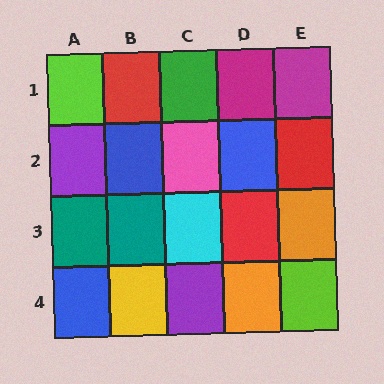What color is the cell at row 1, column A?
Lime.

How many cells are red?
3 cells are red.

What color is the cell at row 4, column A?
Blue.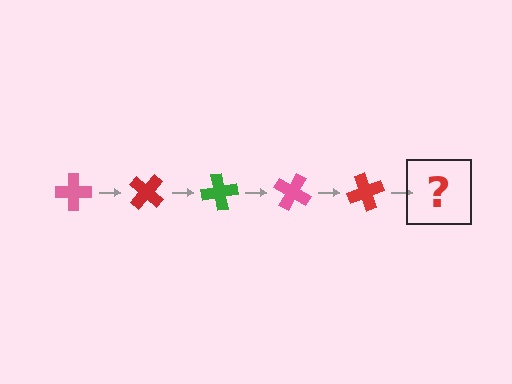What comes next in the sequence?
The next element should be a green cross, rotated 200 degrees from the start.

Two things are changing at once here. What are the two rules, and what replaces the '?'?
The two rules are that it rotates 40 degrees each step and the color cycles through pink, red, and green. The '?' should be a green cross, rotated 200 degrees from the start.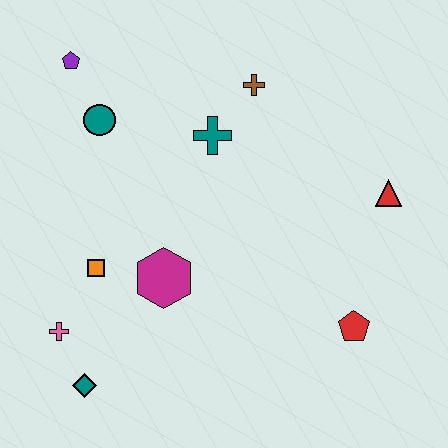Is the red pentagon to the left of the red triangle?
Yes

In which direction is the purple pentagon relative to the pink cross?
The purple pentagon is above the pink cross.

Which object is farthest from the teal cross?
The teal diamond is farthest from the teal cross.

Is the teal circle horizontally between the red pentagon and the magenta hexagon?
No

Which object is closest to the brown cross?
The teal cross is closest to the brown cross.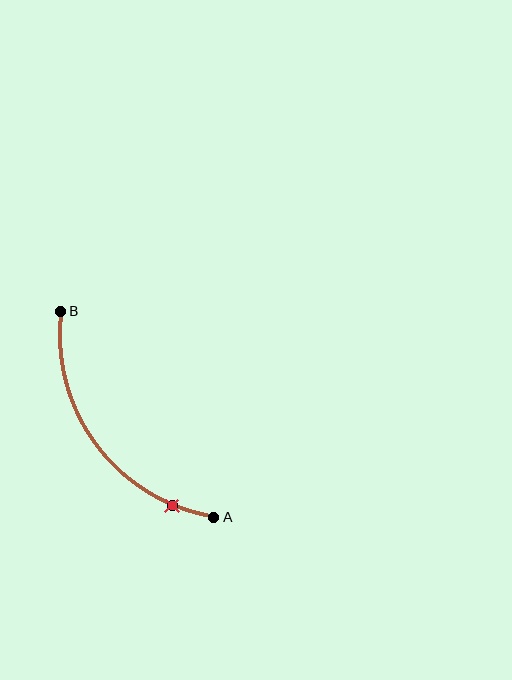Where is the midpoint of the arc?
The arc midpoint is the point on the curve farthest from the straight line joining A and B. It sits below and to the left of that line.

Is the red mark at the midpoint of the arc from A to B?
No. The red mark lies on the arc but is closer to endpoint A. The arc midpoint would be at the point on the curve equidistant along the arc from both A and B.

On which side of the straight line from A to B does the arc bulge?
The arc bulges below and to the left of the straight line connecting A and B.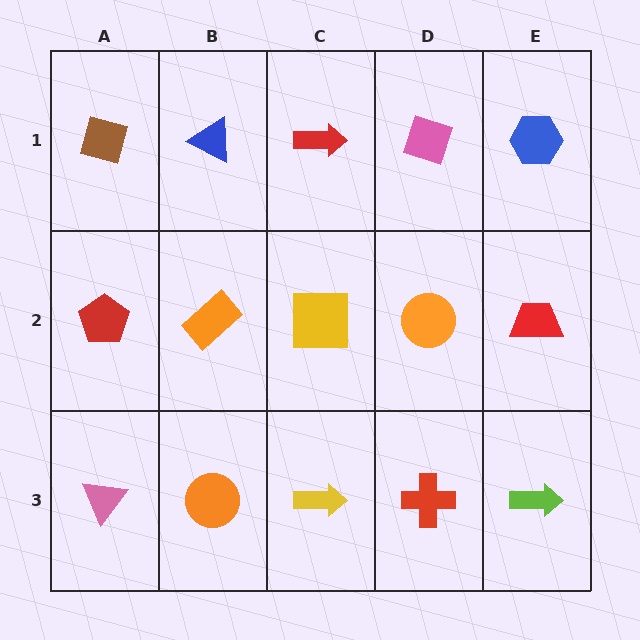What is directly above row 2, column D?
A pink diamond.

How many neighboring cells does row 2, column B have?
4.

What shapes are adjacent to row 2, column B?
A blue triangle (row 1, column B), an orange circle (row 3, column B), a red pentagon (row 2, column A), a yellow square (row 2, column C).